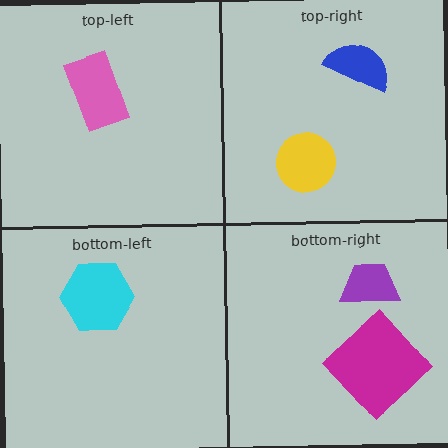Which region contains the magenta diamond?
The bottom-right region.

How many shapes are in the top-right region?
2.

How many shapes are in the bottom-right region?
2.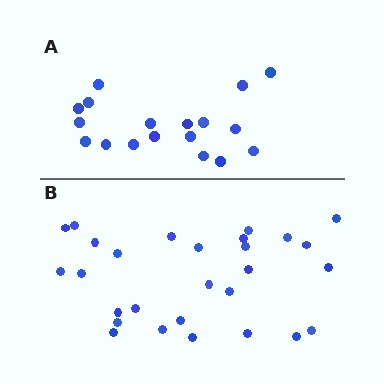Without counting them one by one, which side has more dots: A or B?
Region B (the bottom region) has more dots.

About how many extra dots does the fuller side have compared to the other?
Region B has roughly 10 or so more dots than region A.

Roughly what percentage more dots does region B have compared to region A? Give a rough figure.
About 55% more.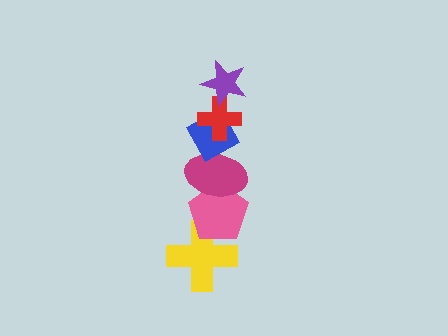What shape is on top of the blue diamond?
The red cross is on top of the blue diamond.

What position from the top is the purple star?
The purple star is 1st from the top.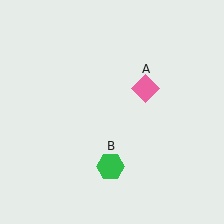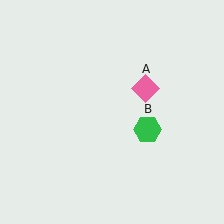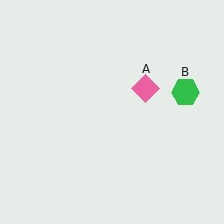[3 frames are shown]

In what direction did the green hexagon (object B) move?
The green hexagon (object B) moved up and to the right.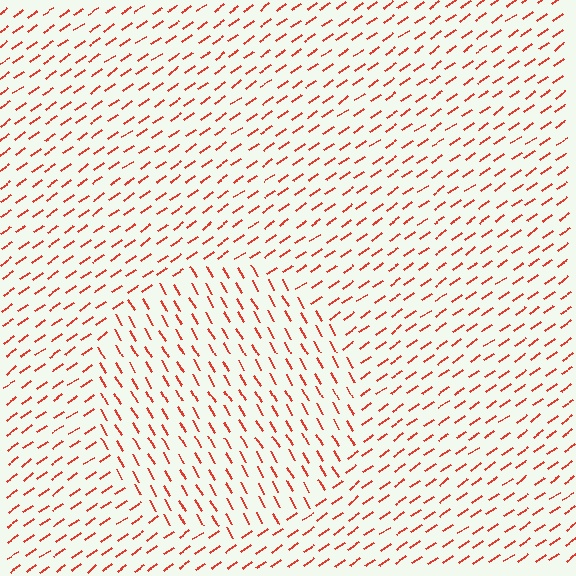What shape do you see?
I see a circle.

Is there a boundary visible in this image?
Yes, there is a texture boundary formed by a change in line orientation.